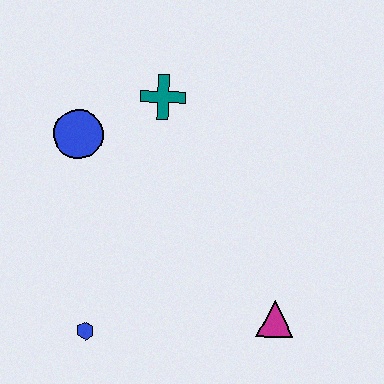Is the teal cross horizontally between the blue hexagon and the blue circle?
No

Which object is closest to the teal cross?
The blue circle is closest to the teal cross.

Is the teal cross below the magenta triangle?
No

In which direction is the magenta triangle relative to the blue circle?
The magenta triangle is to the right of the blue circle.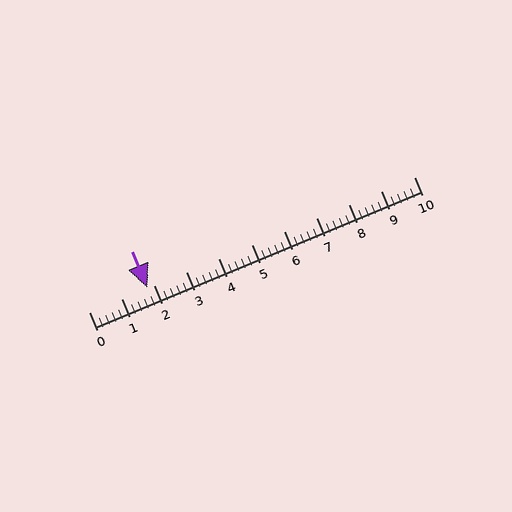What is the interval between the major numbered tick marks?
The major tick marks are spaced 1 units apart.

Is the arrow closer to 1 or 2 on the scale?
The arrow is closer to 2.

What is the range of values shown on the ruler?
The ruler shows values from 0 to 10.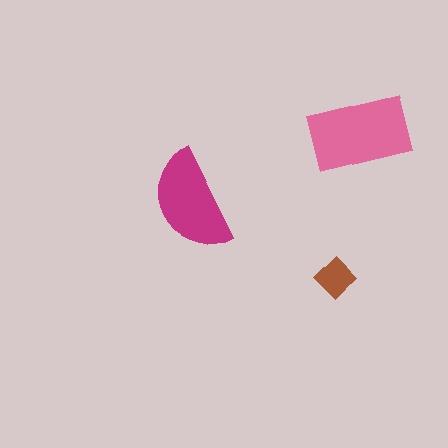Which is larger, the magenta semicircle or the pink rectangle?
The pink rectangle.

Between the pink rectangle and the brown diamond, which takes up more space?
The pink rectangle.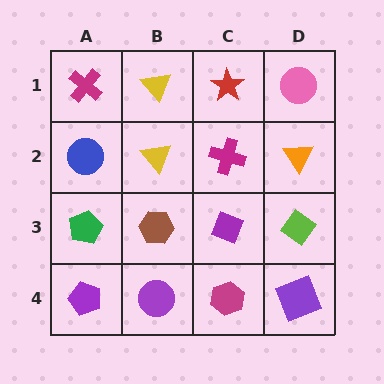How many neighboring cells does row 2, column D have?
3.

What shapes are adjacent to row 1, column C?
A magenta cross (row 2, column C), a yellow triangle (row 1, column B), a pink circle (row 1, column D).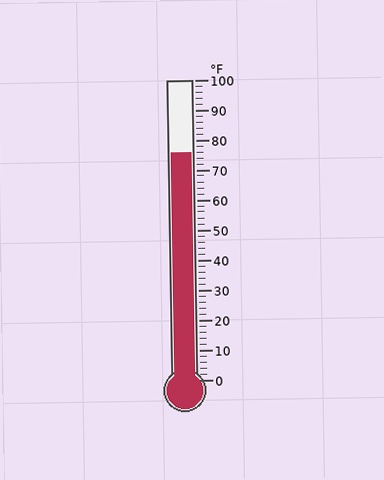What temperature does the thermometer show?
The thermometer shows approximately 76°F.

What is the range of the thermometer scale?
The thermometer scale ranges from 0°F to 100°F.